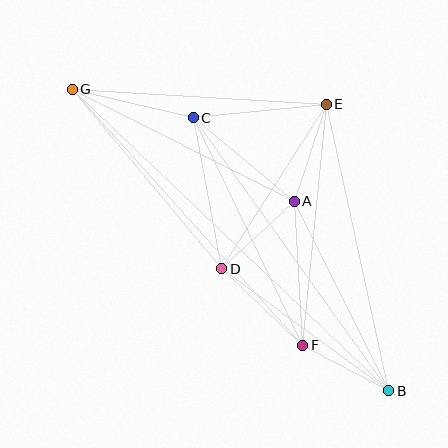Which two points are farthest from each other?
Points B and G are farthest from each other.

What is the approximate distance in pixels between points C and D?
The distance between C and D is approximately 154 pixels.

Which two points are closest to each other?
Points B and F are closest to each other.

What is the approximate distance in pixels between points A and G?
The distance between A and G is approximately 249 pixels.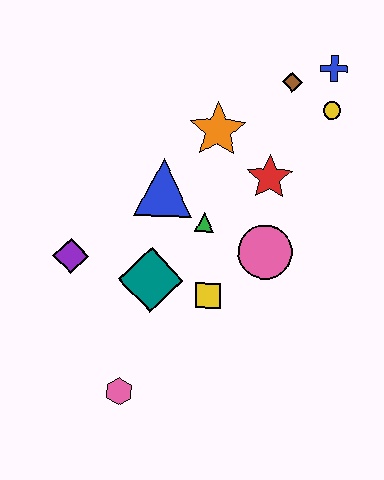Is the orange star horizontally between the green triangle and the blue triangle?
No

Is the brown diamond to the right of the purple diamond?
Yes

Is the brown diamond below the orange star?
No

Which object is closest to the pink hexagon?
The teal diamond is closest to the pink hexagon.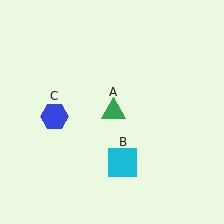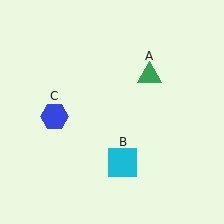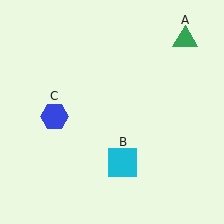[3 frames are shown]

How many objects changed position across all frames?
1 object changed position: green triangle (object A).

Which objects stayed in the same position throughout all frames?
Cyan square (object B) and blue hexagon (object C) remained stationary.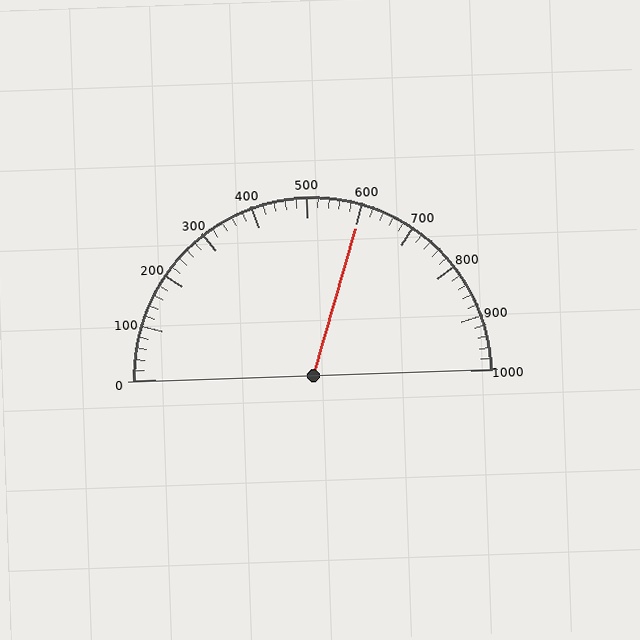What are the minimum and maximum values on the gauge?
The gauge ranges from 0 to 1000.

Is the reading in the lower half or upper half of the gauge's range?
The reading is in the upper half of the range (0 to 1000).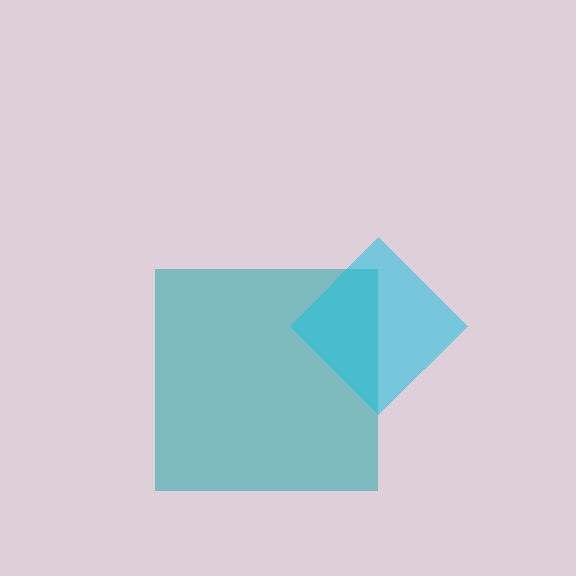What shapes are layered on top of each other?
The layered shapes are: a teal square, a cyan diamond.